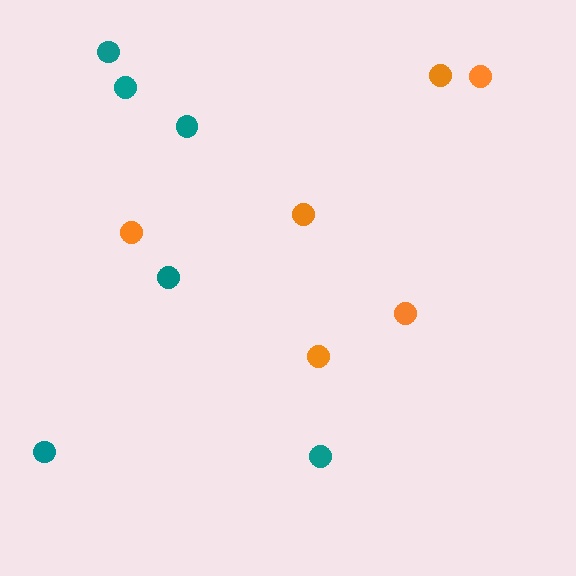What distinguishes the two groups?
There are 2 groups: one group of orange circles (6) and one group of teal circles (6).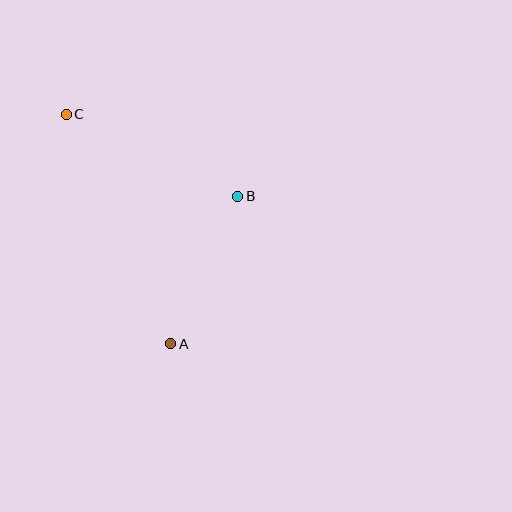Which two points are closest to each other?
Points A and B are closest to each other.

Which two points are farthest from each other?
Points A and C are farthest from each other.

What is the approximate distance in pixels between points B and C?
The distance between B and C is approximately 190 pixels.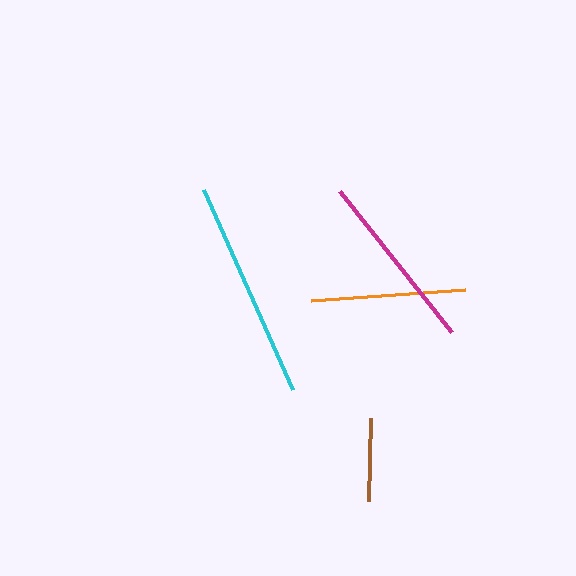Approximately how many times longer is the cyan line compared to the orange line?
The cyan line is approximately 1.4 times the length of the orange line.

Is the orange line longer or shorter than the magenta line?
The magenta line is longer than the orange line.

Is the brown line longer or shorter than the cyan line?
The cyan line is longer than the brown line.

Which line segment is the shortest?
The brown line is the shortest at approximately 83 pixels.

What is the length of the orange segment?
The orange segment is approximately 155 pixels long.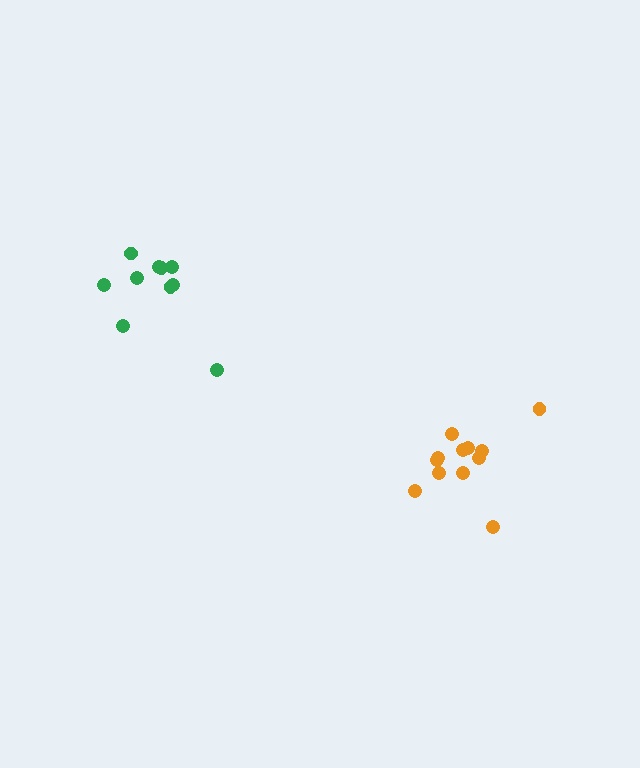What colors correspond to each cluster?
The clusters are colored: green, orange.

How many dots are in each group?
Group 1: 10 dots, Group 2: 12 dots (22 total).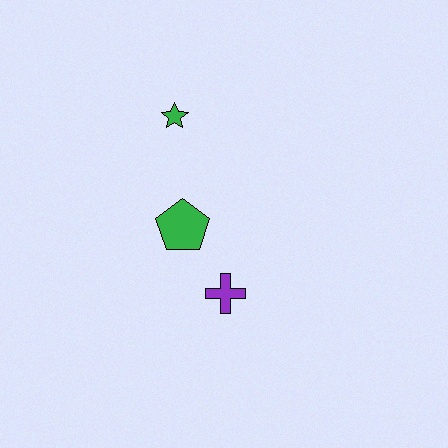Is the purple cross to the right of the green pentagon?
Yes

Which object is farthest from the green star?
The purple cross is farthest from the green star.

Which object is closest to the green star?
The green pentagon is closest to the green star.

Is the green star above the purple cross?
Yes